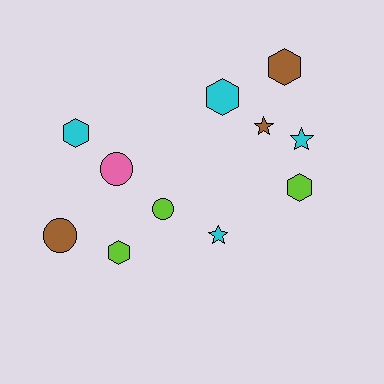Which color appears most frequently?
Cyan, with 4 objects.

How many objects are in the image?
There are 11 objects.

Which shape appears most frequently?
Hexagon, with 5 objects.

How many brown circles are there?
There is 1 brown circle.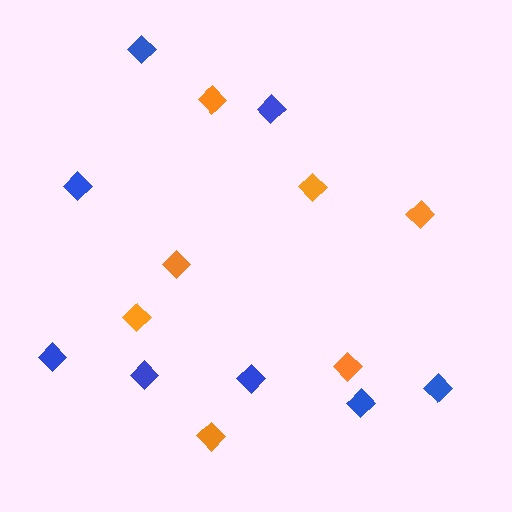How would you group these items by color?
There are 2 groups: one group of blue diamonds (8) and one group of orange diamonds (7).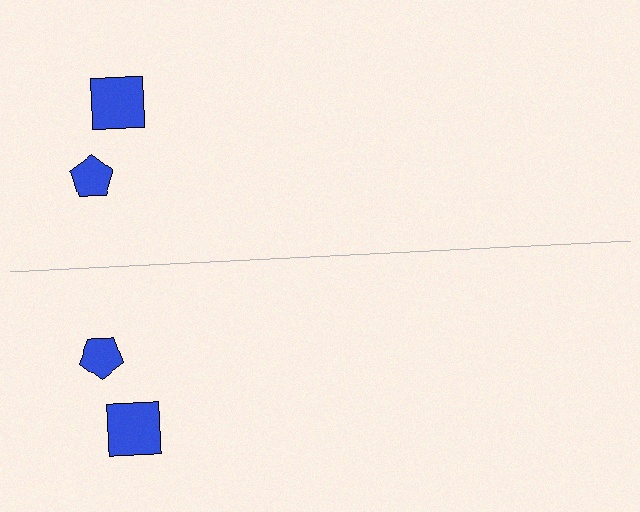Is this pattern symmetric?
Yes, this pattern has bilateral (reflection) symmetry.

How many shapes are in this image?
There are 4 shapes in this image.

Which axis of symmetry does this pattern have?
The pattern has a horizontal axis of symmetry running through the center of the image.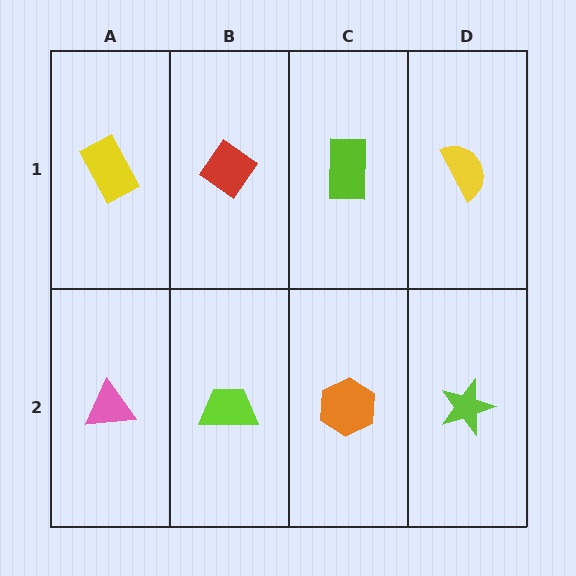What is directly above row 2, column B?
A red diamond.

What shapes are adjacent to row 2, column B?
A red diamond (row 1, column B), a pink triangle (row 2, column A), an orange hexagon (row 2, column C).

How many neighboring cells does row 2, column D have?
2.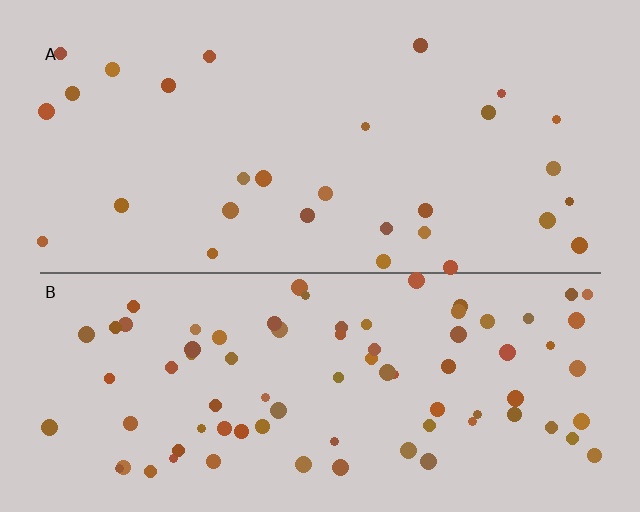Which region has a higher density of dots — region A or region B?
B (the bottom).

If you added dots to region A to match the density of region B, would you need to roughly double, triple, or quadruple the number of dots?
Approximately triple.